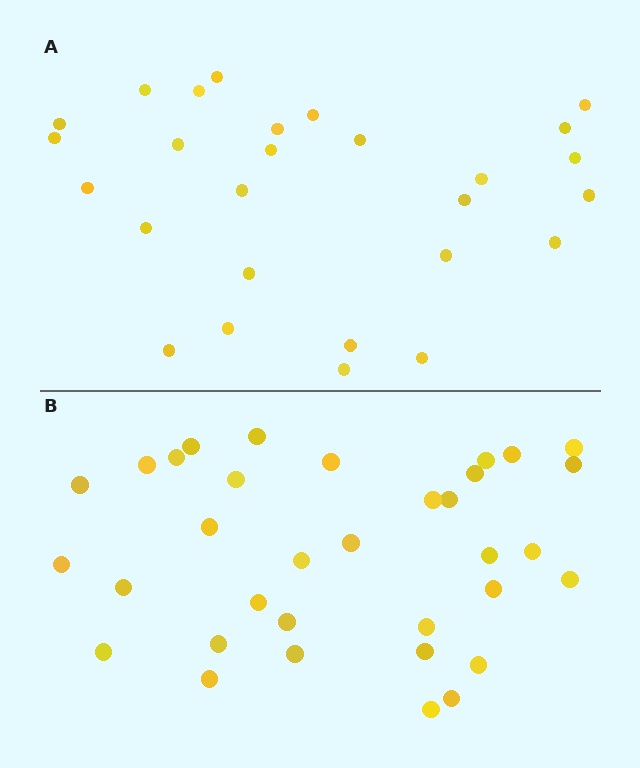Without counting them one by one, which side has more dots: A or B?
Region B (the bottom region) has more dots.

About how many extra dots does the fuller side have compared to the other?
Region B has roughly 8 or so more dots than region A.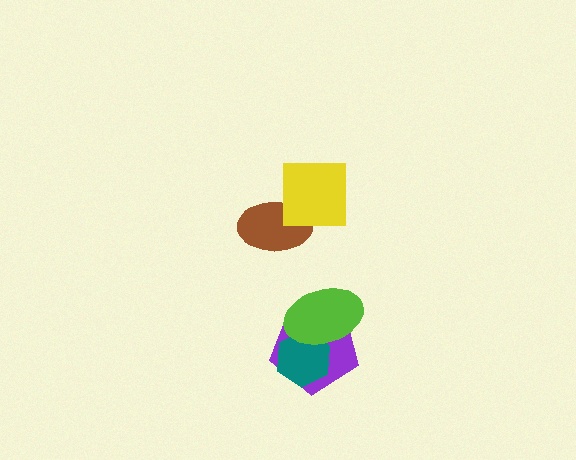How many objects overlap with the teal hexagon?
2 objects overlap with the teal hexagon.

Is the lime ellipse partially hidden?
No, no other shape covers it.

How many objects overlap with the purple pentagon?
2 objects overlap with the purple pentagon.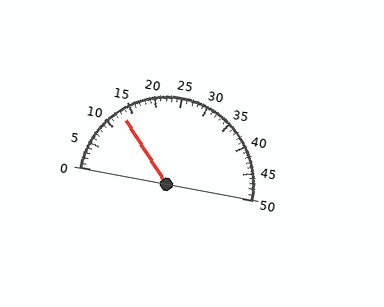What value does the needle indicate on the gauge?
The needle indicates approximately 13.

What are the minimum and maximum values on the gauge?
The gauge ranges from 0 to 50.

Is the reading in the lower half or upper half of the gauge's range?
The reading is in the lower half of the range (0 to 50).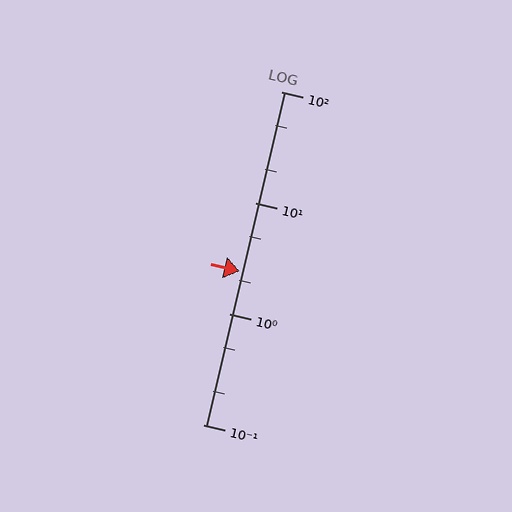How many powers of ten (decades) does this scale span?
The scale spans 3 decades, from 0.1 to 100.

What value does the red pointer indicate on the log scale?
The pointer indicates approximately 2.4.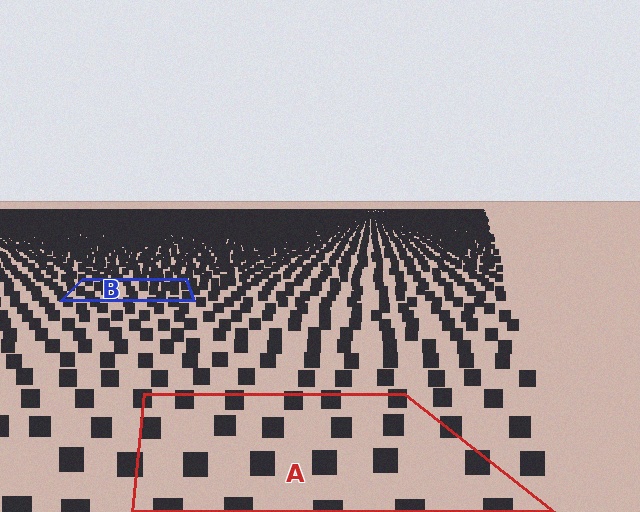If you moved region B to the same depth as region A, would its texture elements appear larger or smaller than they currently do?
They would appear larger. At a closer depth, the same texture elements are projected at a bigger on-screen size.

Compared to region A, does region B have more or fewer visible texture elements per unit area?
Region B has more texture elements per unit area — they are packed more densely because it is farther away.